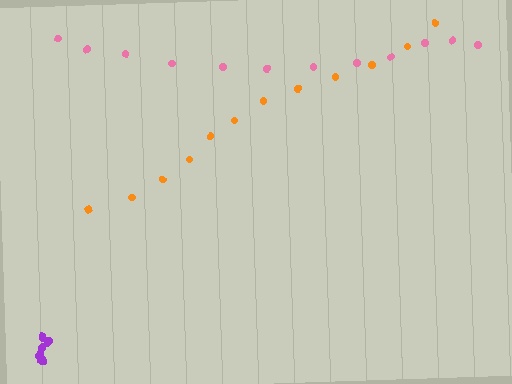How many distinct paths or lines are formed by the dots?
There are 3 distinct paths.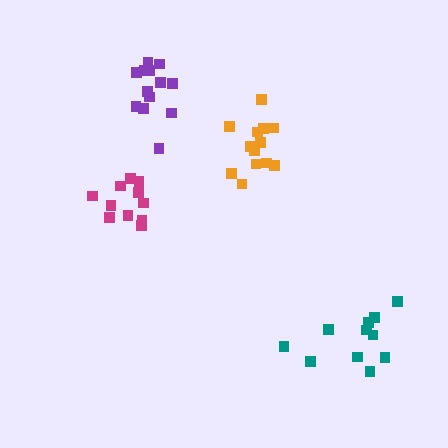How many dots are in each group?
Group 1: 13 dots, Group 2: 11 dots, Group 3: 11 dots, Group 4: 13 dots (48 total).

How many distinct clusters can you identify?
There are 4 distinct clusters.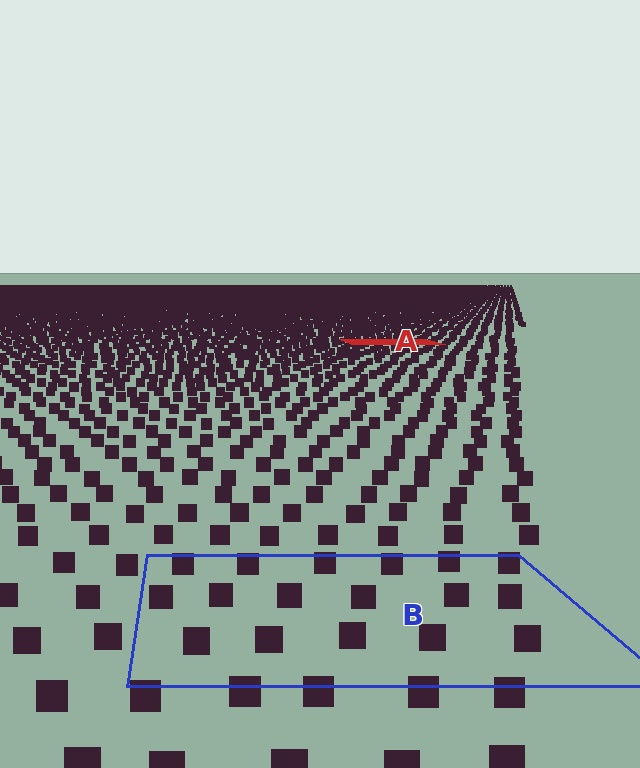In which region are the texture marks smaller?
The texture marks are smaller in region A, because it is farther away.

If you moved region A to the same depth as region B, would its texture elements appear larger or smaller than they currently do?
They would appear larger. At a closer depth, the same texture elements are projected at a bigger on-screen size.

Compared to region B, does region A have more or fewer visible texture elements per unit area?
Region A has more texture elements per unit area — they are packed more densely because it is farther away.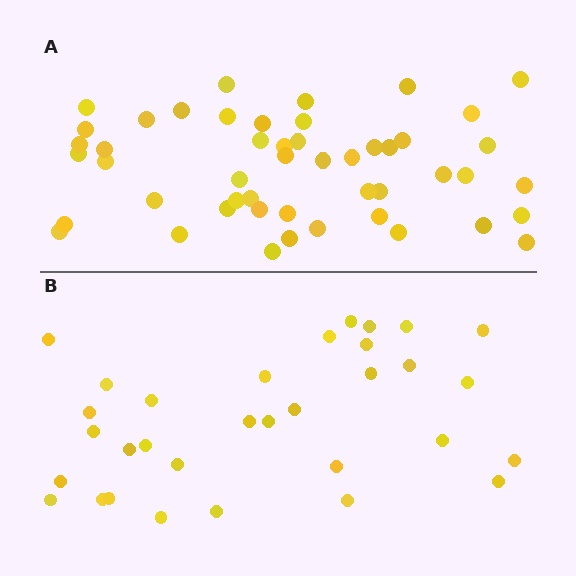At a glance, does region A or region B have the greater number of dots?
Region A (the top region) has more dots.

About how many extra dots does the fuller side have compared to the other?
Region A has approximately 15 more dots than region B.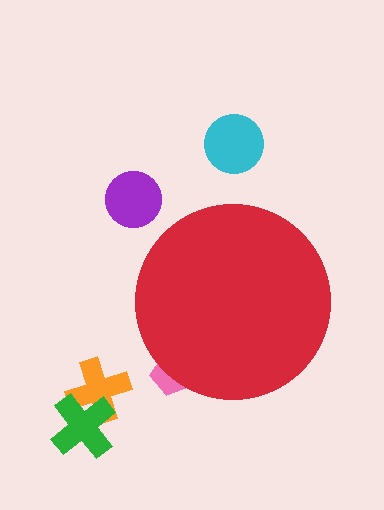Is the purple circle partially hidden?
No, the purple circle is fully visible.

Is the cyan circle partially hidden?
No, the cyan circle is fully visible.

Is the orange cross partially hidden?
No, the orange cross is fully visible.